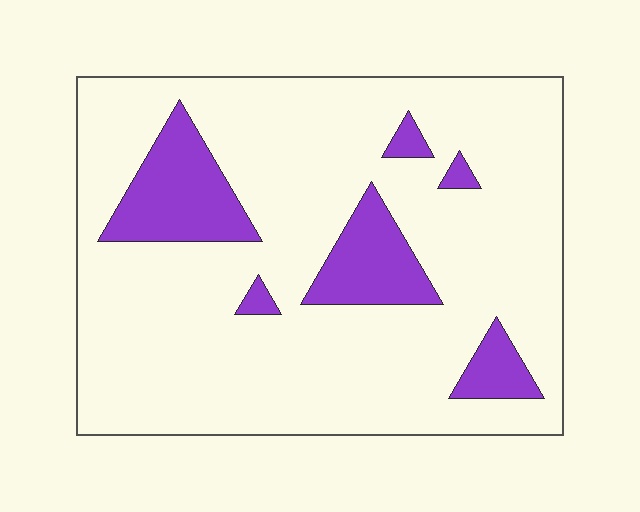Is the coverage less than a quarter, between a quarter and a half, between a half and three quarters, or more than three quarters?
Less than a quarter.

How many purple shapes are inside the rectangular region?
6.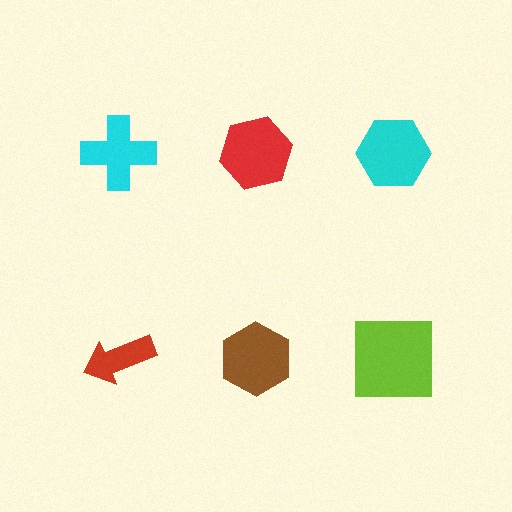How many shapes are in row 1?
3 shapes.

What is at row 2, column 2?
A brown hexagon.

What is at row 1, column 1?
A cyan cross.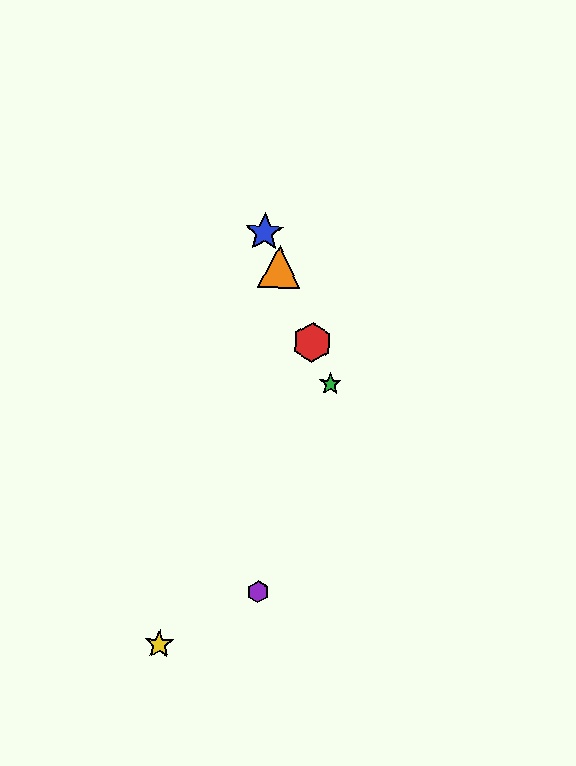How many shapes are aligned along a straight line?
4 shapes (the red hexagon, the blue star, the green star, the orange triangle) are aligned along a straight line.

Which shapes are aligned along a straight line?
The red hexagon, the blue star, the green star, the orange triangle are aligned along a straight line.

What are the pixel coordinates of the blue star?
The blue star is at (264, 232).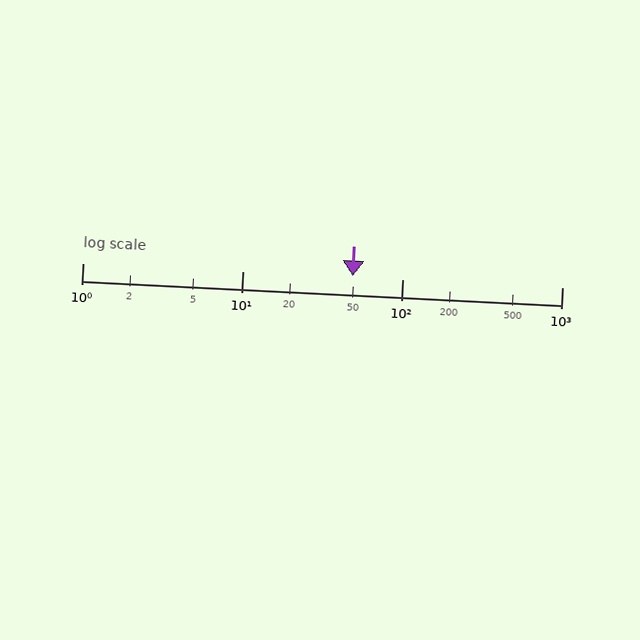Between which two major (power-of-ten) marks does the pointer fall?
The pointer is between 10 and 100.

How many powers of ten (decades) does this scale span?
The scale spans 3 decades, from 1 to 1000.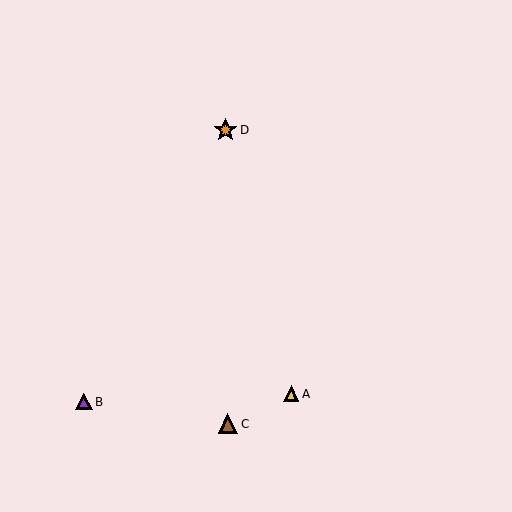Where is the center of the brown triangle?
The center of the brown triangle is at (228, 424).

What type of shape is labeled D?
Shape D is an orange star.